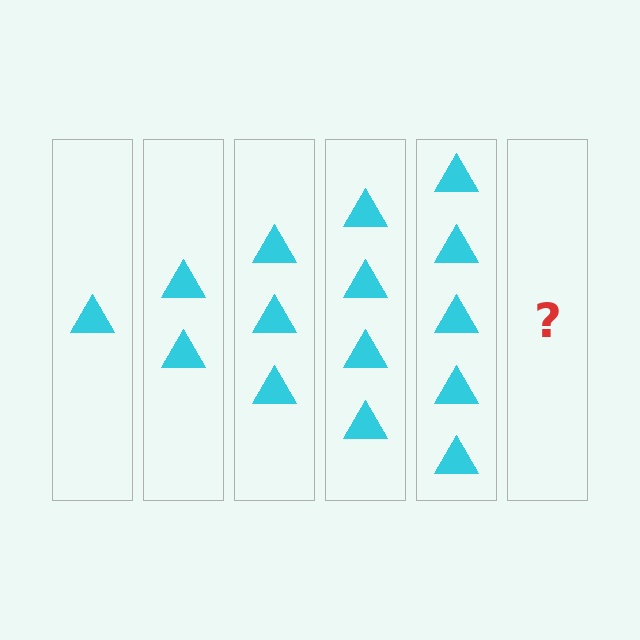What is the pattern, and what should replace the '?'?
The pattern is that each step adds one more triangle. The '?' should be 6 triangles.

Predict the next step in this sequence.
The next step is 6 triangles.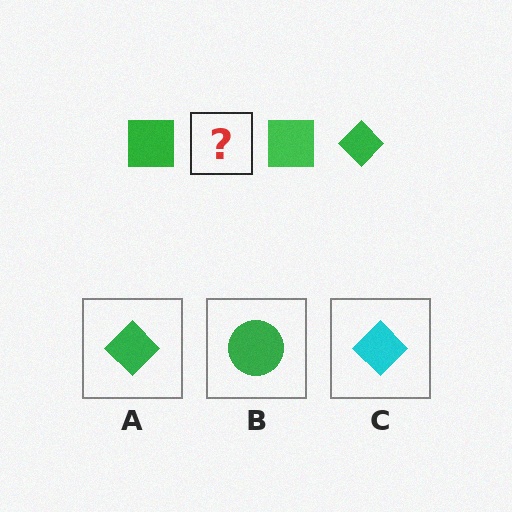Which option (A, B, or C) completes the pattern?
A.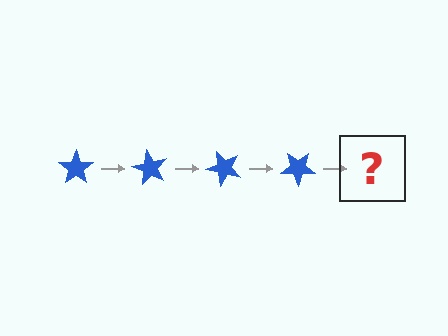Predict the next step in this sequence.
The next step is a blue star rotated 240 degrees.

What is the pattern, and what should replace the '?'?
The pattern is that the star rotates 60 degrees each step. The '?' should be a blue star rotated 240 degrees.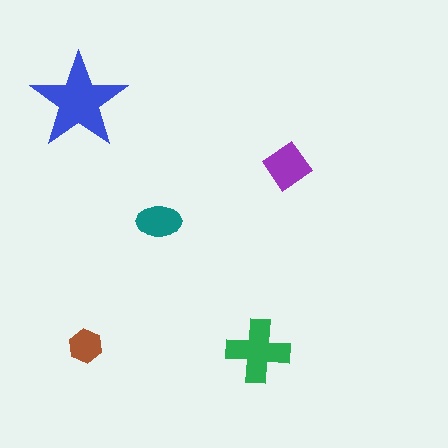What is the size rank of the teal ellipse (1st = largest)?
4th.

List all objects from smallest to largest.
The brown hexagon, the teal ellipse, the purple diamond, the green cross, the blue star.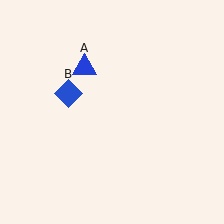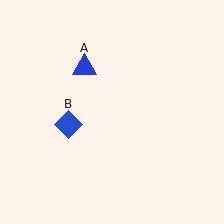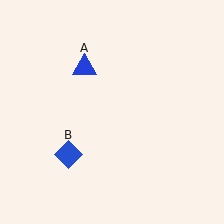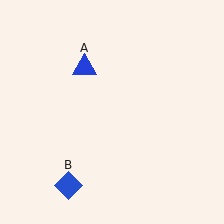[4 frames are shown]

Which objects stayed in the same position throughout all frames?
Blue triangle (object A) remained stationary.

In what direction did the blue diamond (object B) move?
The blue diamond (object B) moved down.